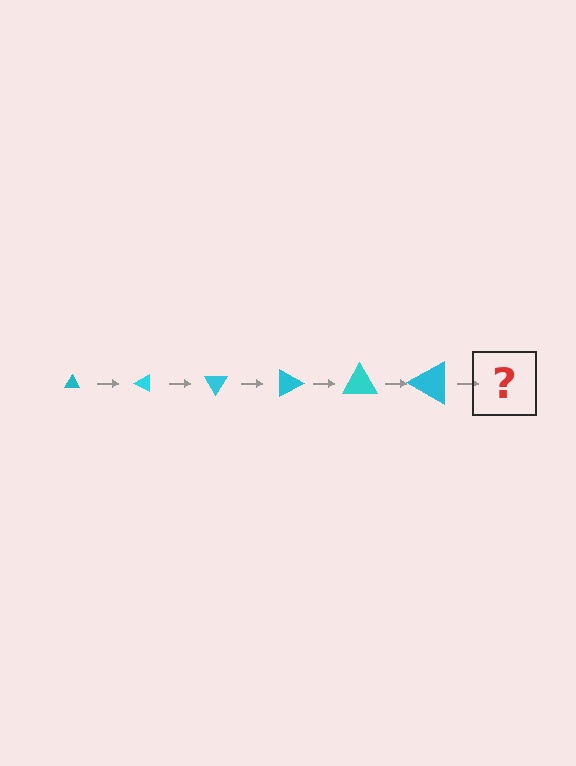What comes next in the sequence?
The next element should be a triangle, larger than the previous one and rotated 180 degrees from the start.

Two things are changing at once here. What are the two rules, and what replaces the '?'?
The two rules are that the triangle grows larger each step and it rotates 30 degrees each step. The '?' should be a triangle, larger than the previous one and rotated 180 degrees from the start.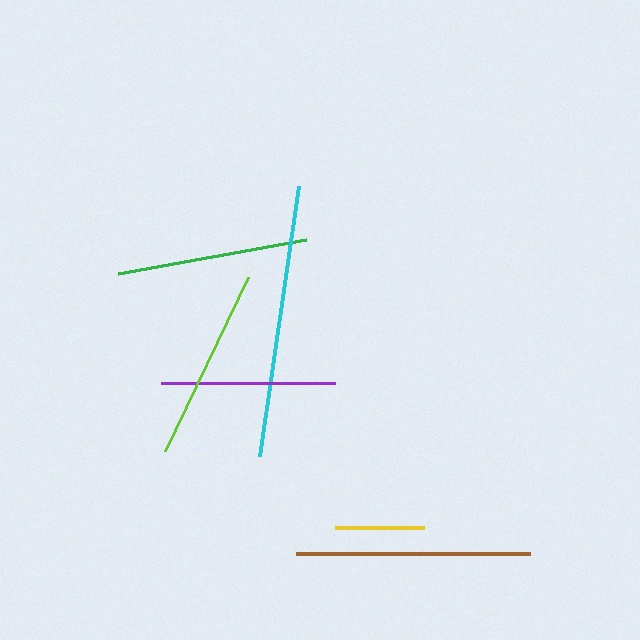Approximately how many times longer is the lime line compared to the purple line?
The lime line is approximately 1.1 times the length of the purple line.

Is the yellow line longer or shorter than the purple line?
The purple line is longer than the yellow line.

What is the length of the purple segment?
The purple segment is approximately 174 pixels long.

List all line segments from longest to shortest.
From longest to shortest: cyan, brown, lime, green, purple, yellow.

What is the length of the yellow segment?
The yellow segment is approximately 89 pixels long.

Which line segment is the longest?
The cyan line is the longest at approximately 272 pixels.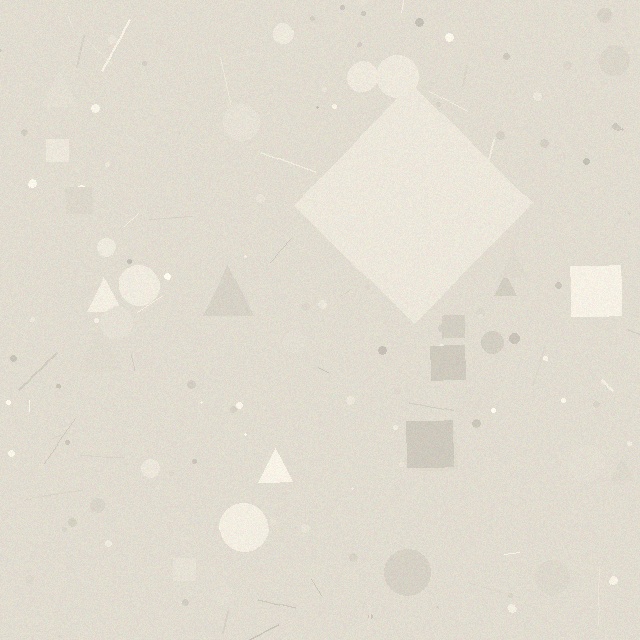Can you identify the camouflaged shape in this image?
The camouflaged shape is a diamond.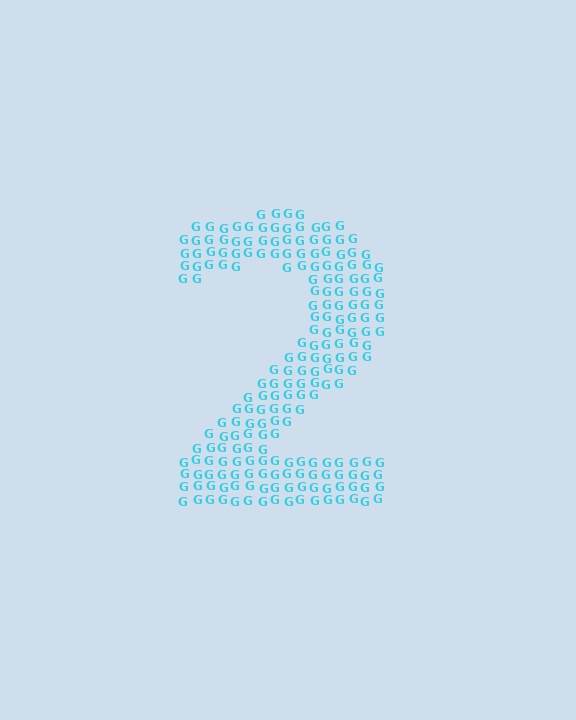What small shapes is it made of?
It is made of small letter G's.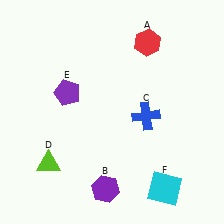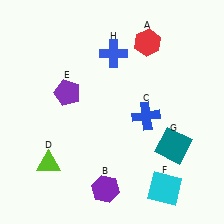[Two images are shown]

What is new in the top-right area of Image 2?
A blue cross (H) was added in the top-right area of Image 2.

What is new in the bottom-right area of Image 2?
A teal square (G) was added in the bottom-right area of Image 2.